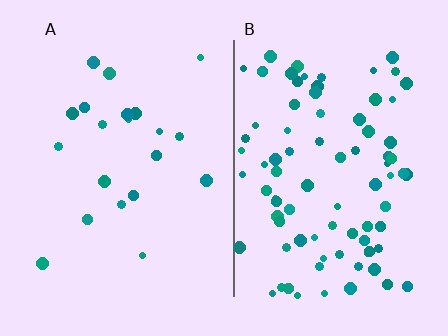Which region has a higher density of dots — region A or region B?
B (the right).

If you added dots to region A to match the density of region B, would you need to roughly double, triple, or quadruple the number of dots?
Approximately quadruple.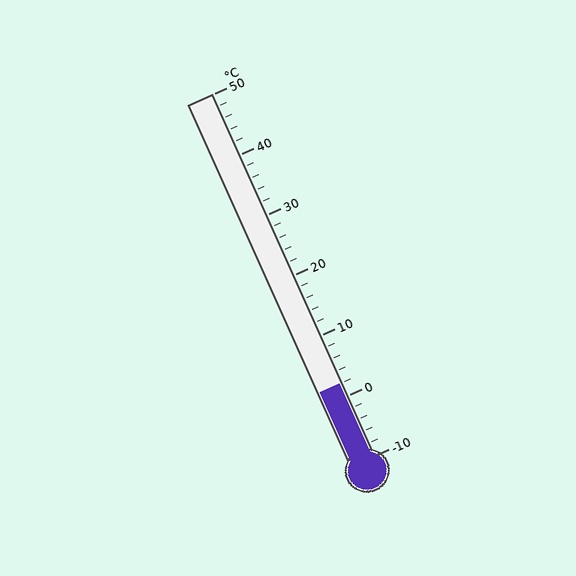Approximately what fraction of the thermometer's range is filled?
The thermometer is filled to approximately 20% of its range.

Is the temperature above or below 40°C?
The temperature is below 40°C.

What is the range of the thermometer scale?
The thermometer scale ranges from -10°C to 50°C.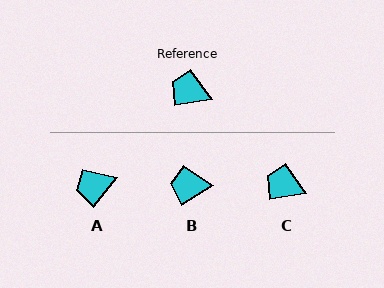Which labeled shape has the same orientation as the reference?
C.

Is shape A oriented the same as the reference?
No, it is off by about 41 degrees.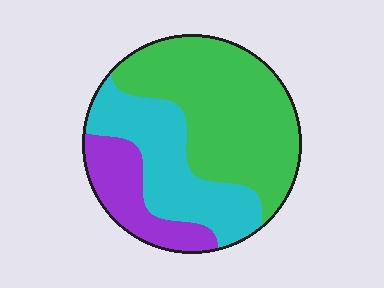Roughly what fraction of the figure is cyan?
Cyan takes up about one third (1/3) of the figure.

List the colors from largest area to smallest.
From largest to smallest: green, cyan, purple.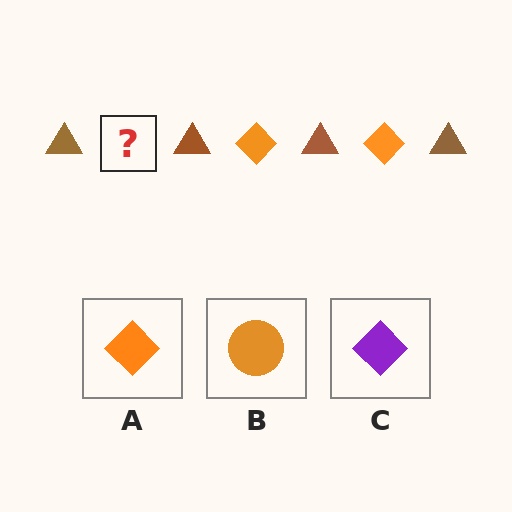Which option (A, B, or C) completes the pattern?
A.